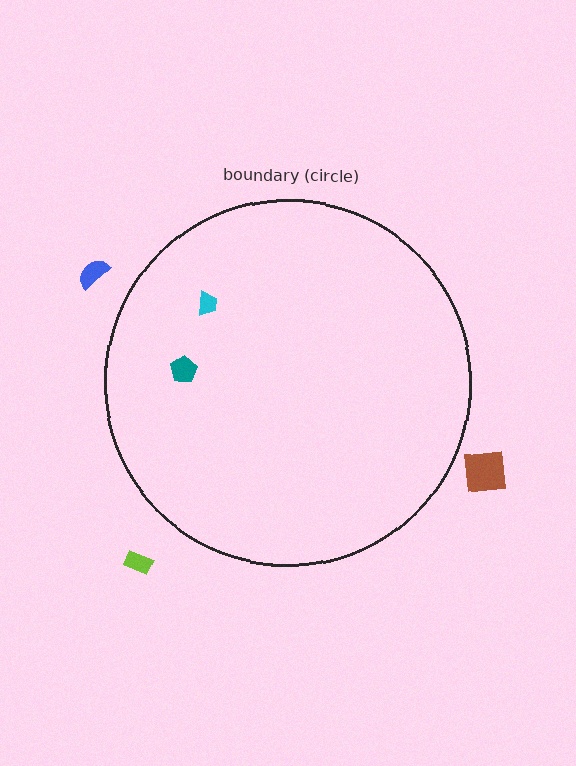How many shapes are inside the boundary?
2 inside, 3 outside.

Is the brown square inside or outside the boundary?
Outside.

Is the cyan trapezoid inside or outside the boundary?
Inside.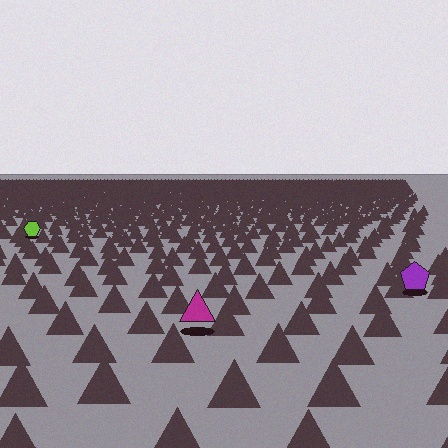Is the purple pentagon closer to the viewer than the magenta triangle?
No. The magenta triangle is closer — you can tell from the texture gradient: the ground texture is coarser near it.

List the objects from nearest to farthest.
From nearest to farthest: the magenta triangle, the purple pentagon, the lime hexagon.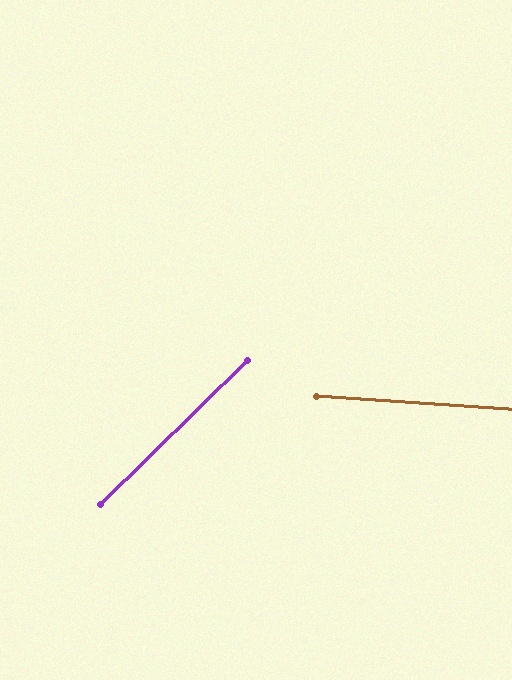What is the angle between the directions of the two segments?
Approximately 48 degrees.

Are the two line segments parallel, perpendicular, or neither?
Neither parallel nor perpendicular — they differ by about 48°.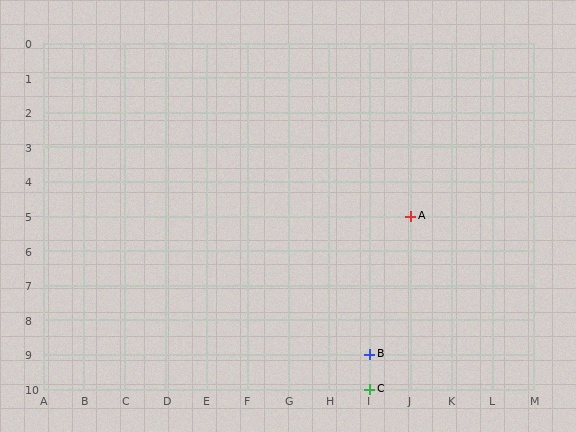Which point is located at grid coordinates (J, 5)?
Point A is at (J, 5).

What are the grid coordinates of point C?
Point C is at grid coordinates (I, 10).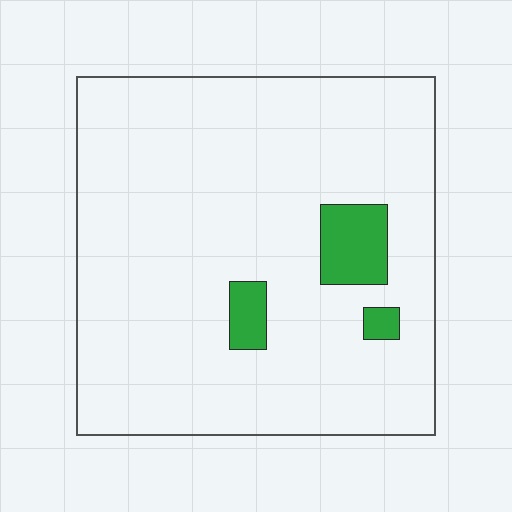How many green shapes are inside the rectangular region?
3.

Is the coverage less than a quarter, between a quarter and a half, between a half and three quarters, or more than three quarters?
Less than a quarter.